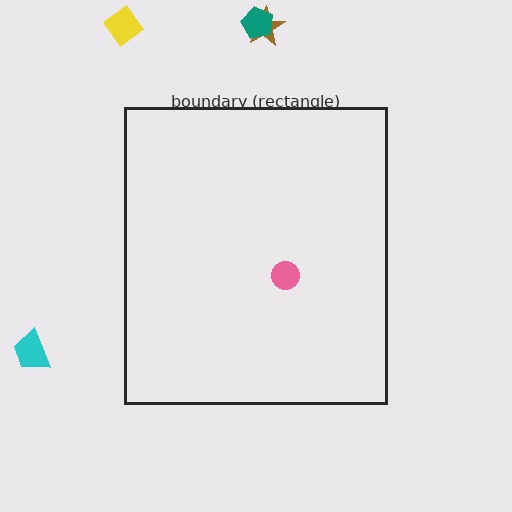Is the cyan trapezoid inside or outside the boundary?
Outside.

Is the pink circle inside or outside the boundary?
Inside.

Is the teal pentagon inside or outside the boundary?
Outside.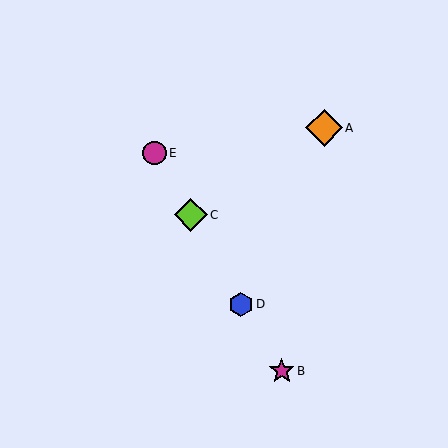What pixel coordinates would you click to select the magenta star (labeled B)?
Click at (282, 371) to select the magenta star B.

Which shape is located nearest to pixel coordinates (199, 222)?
The lime diamond (labeled C) at (191, 215) is nearest to that location.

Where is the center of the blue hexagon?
The center of the blue hexagon is at (241, 304).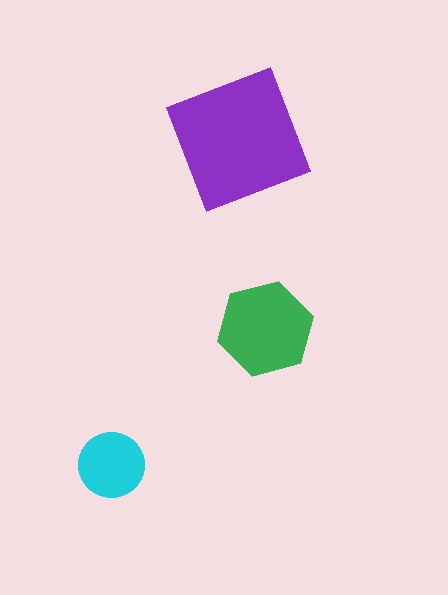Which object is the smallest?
The cyan circle.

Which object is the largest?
The purple square.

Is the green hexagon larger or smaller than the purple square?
Smaller.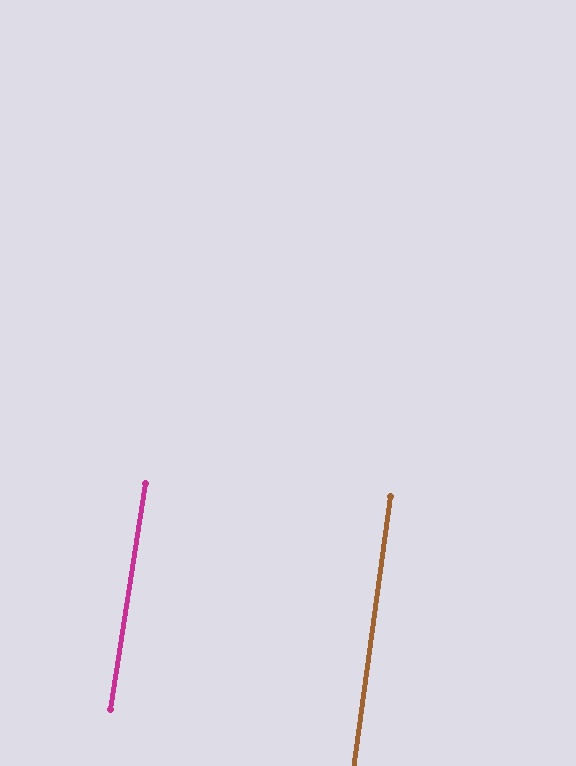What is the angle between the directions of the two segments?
Approximately 1 degree.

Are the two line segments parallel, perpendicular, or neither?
Parallel — their directions differ by only 1.2°.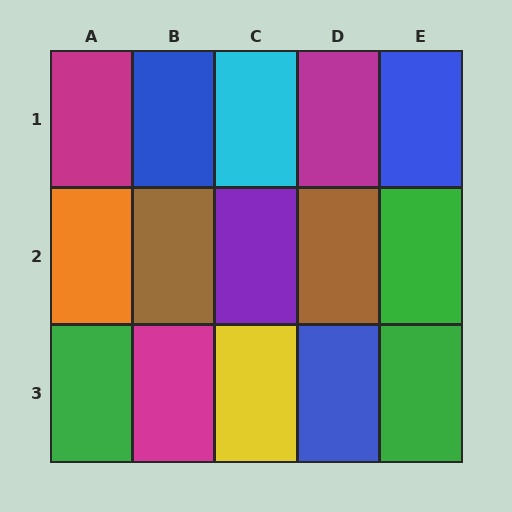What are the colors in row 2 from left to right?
Orange, brown, purple, brown, green.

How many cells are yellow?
1 cell is yellow.